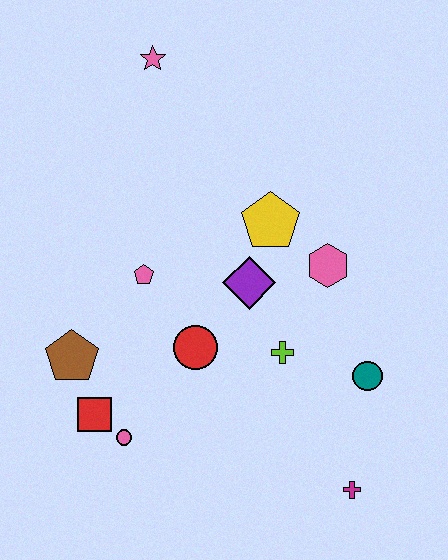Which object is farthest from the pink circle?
The pink star is farthest from the pink circle.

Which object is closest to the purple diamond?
The yellow pentagon is closest to the purple diamond.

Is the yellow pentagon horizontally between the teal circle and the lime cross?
No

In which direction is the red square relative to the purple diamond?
The red square is to the left of the purple diamond.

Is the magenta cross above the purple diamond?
No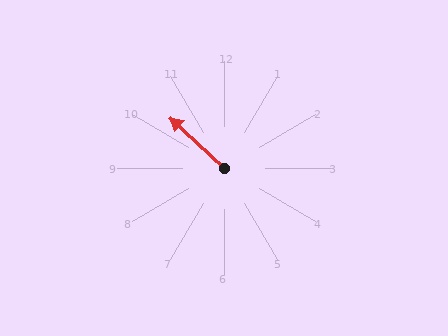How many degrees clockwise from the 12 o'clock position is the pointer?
Approximately 313 degrees.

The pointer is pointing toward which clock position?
Roughly 10 o'clock.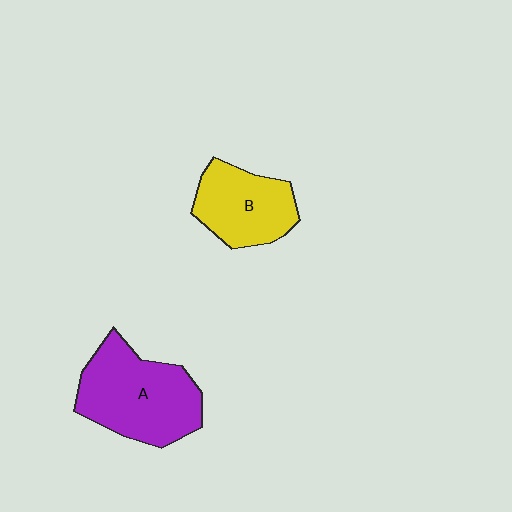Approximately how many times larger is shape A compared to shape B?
Approximately 1.4 times.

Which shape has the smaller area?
Shape B (yellow).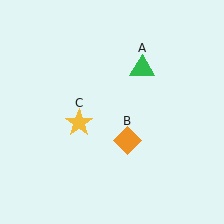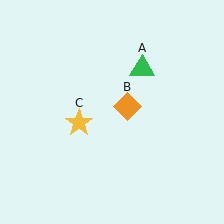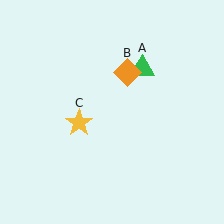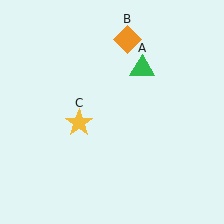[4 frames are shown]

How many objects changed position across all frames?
1 object changed position: orange diamond (object B).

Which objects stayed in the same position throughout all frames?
Green triangle (object A) and yellow star (object C) remained stationary.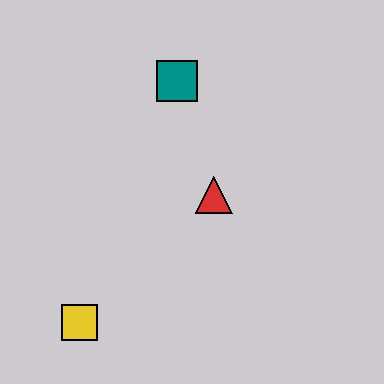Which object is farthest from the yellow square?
The teal square is farthest from the yellow square.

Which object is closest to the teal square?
The red triangle is closest to the teal square.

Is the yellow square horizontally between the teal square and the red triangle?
No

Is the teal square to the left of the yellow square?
No